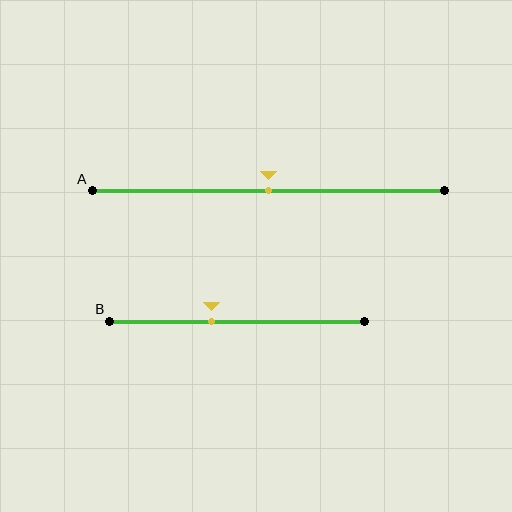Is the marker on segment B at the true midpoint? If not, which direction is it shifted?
No, the marker on segment B is shifted to the left by about 10% of the segment length.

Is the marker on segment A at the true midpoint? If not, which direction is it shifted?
Yes, the marker on segment A is at the true midpoint.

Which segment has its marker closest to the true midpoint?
Segment A has its marker closest to the true midpoint.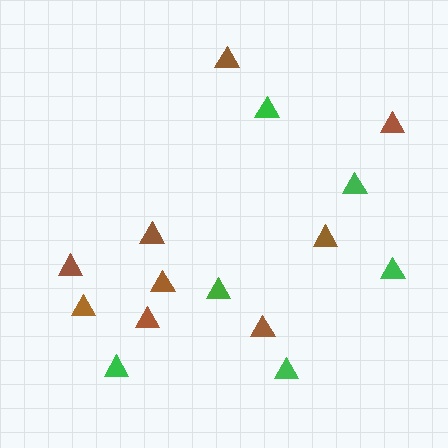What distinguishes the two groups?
There are 2 groups: one group of brown triangles (9) and one group of green triangles (6).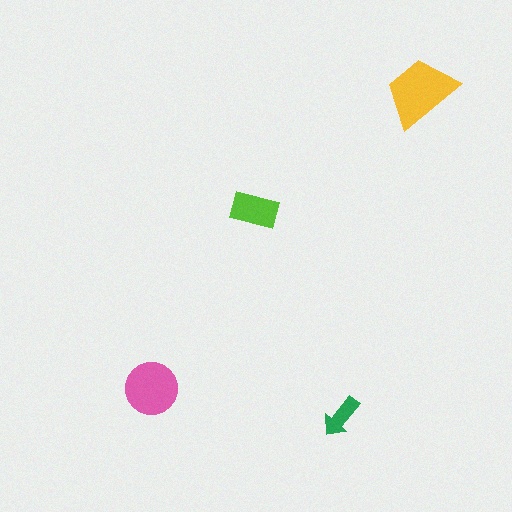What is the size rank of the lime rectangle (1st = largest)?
3rd.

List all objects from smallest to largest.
The green arrow, the lime rectangle, the pink circle, the yellow trapezoid.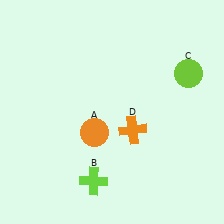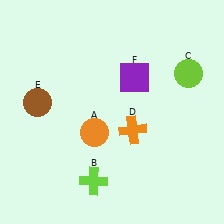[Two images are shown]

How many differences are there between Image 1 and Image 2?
There are 2 differences between the two images.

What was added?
A brown circle (E), a purple square (F) were added in Image 2.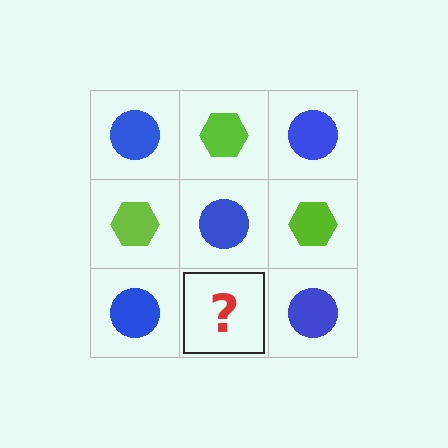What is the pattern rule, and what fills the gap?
The rule is that it alternates blue circle and lime hexagon in a checkerboard pattern. The gap should be filled with a lime hexagon.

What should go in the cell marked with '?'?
The missing cell should contain a lime hexagon.